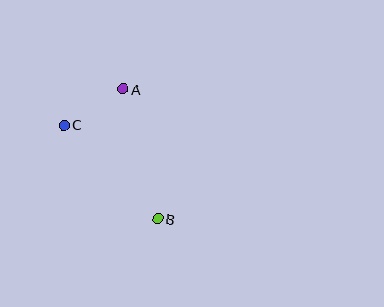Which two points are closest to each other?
Points A and C are closest to each other.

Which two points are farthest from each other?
Points A and B are farthest from each other.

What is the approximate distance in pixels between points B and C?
The distance between B and C is approximately 133 pixels.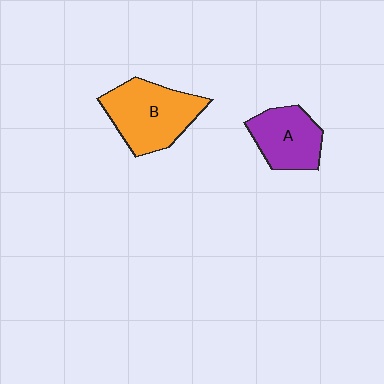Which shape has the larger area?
Shape B (orange).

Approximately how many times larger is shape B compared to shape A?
Approximately 1.4 times.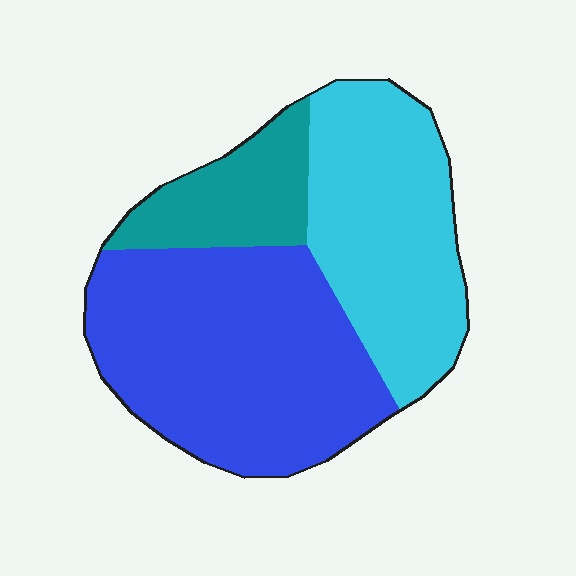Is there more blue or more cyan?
Blue.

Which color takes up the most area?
Blue, at roughly 50%.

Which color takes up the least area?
Teal, at roughly 15%.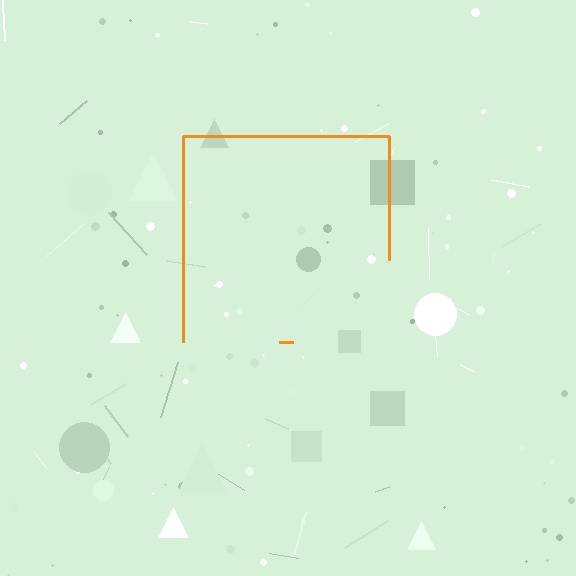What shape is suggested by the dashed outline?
The dashed outline suggests a square.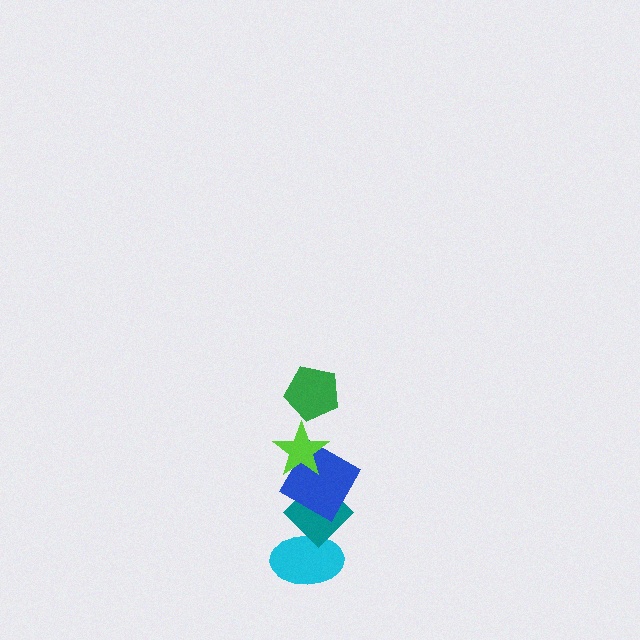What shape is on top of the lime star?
The green pentagon is on top of the lime star.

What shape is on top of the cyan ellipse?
The teal diamond is on top of the cyan ellipse.